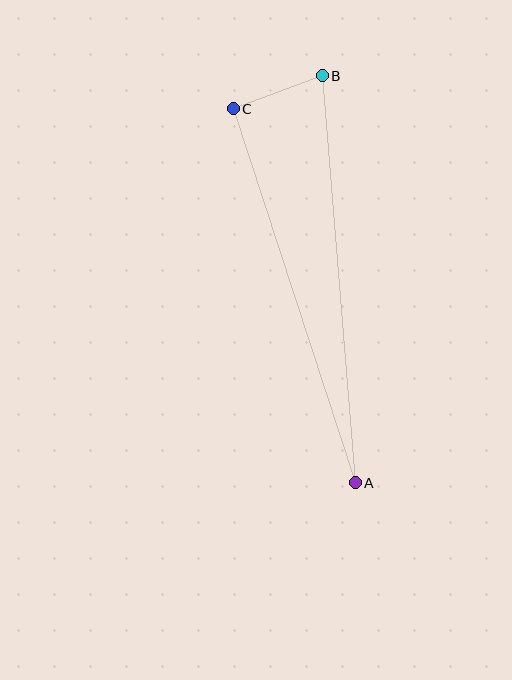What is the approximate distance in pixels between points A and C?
The distance between A and C is approximately 393 pixels.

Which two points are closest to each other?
Points B and C are closest to each other.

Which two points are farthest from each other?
Points A and B are farthest from each other.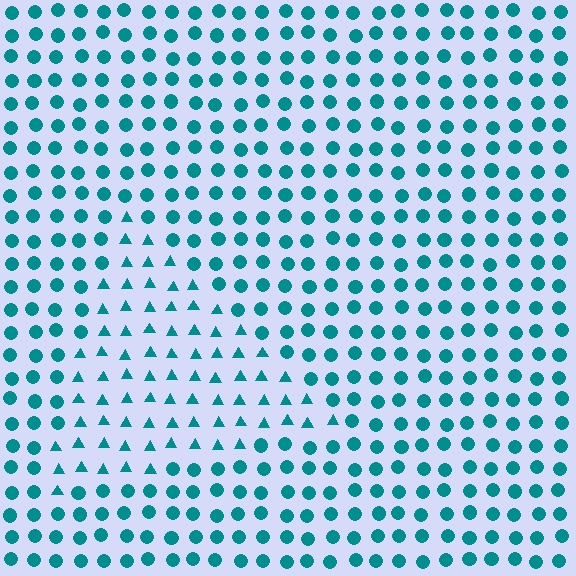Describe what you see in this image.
The image is filled with small teal elements arranged in a uniform grid. A triangle-shaped region contains triangles, while the surrounding area contains circles. The boundary is defined purely by the change in element shape.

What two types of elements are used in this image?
The image uses triangles inside the triangle region and circles outside it.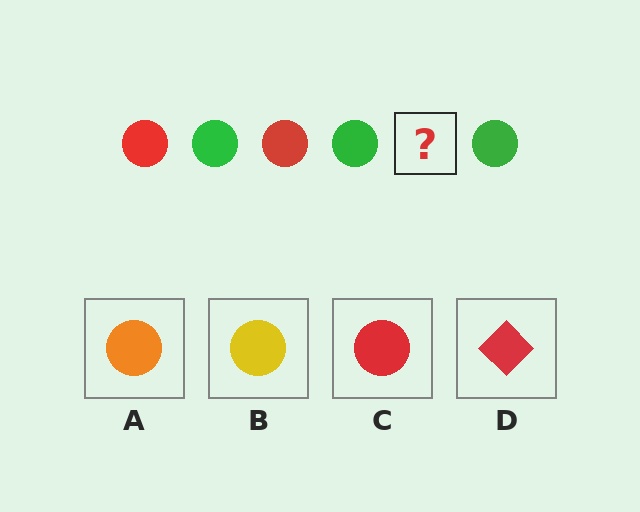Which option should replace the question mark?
Option C.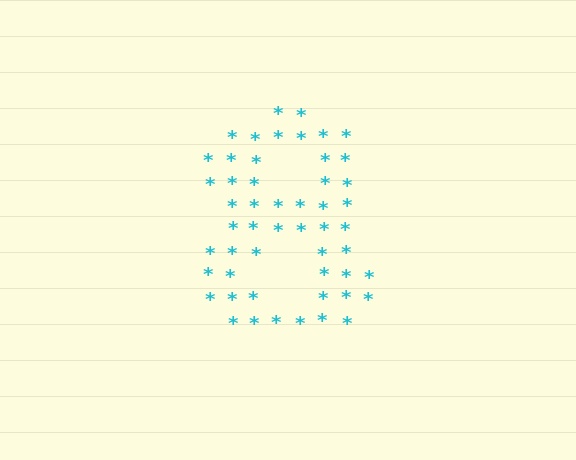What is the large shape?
The large shape is the digit 8.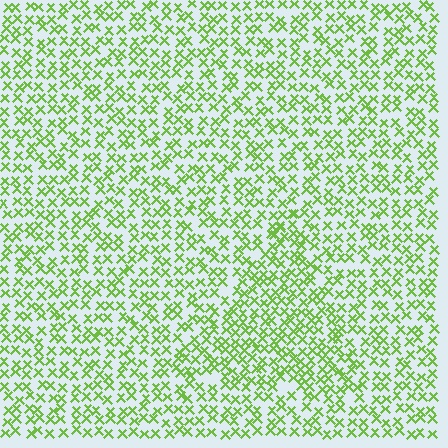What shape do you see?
I see a triangle.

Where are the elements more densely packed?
The elements are more densely packed inside the triangle boundary.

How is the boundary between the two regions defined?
The boundary is defined by a change in element density (approximately 1.4x ratio). All elements are the same color, size, and shape.